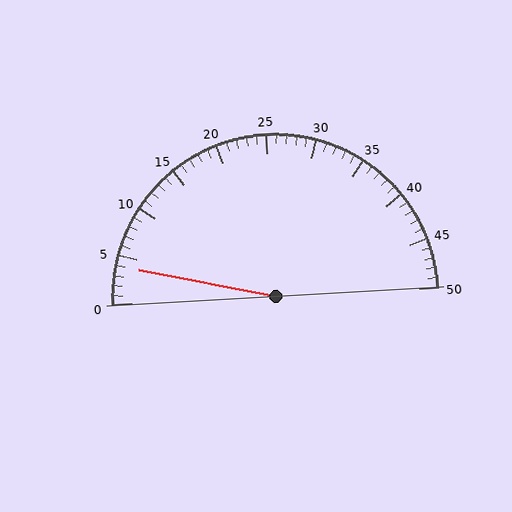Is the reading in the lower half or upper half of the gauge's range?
The reading is in the lower half of the range (0 to 50).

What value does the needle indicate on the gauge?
The needle indicates approximately 4.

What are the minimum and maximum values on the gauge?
The gauge ranges from 0 to 50.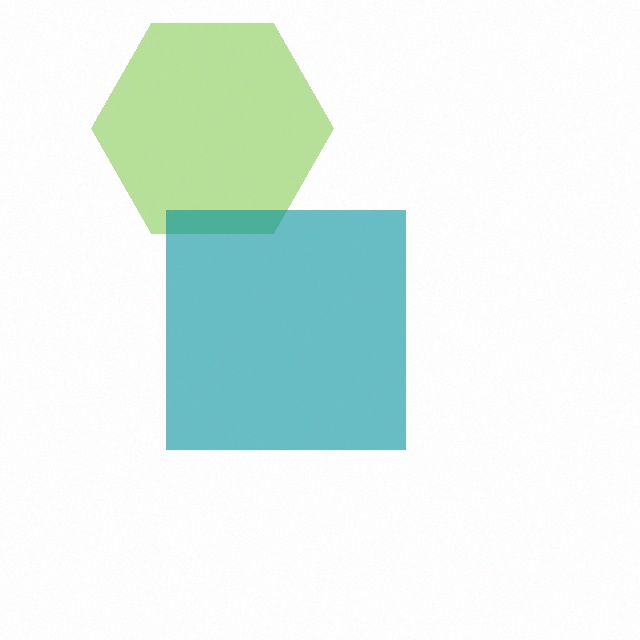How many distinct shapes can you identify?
There are 2 distinct shapes: a lime hexagon, a teal square.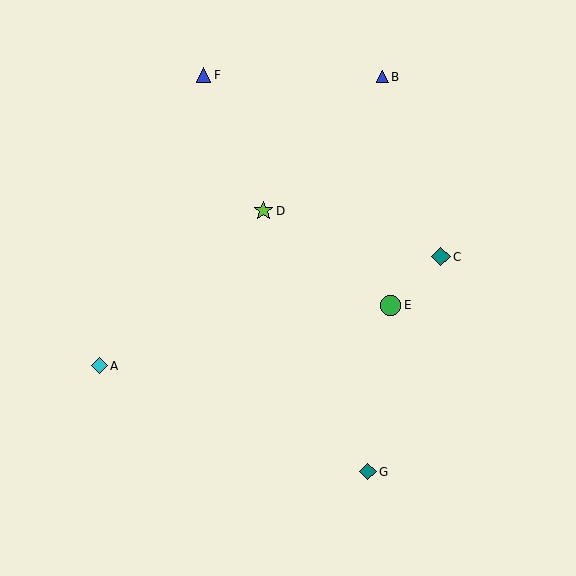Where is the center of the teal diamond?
The center of the teal diamond is at (441, 257).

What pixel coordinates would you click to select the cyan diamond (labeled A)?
Click at (100, 366) to select the cyan diamond A.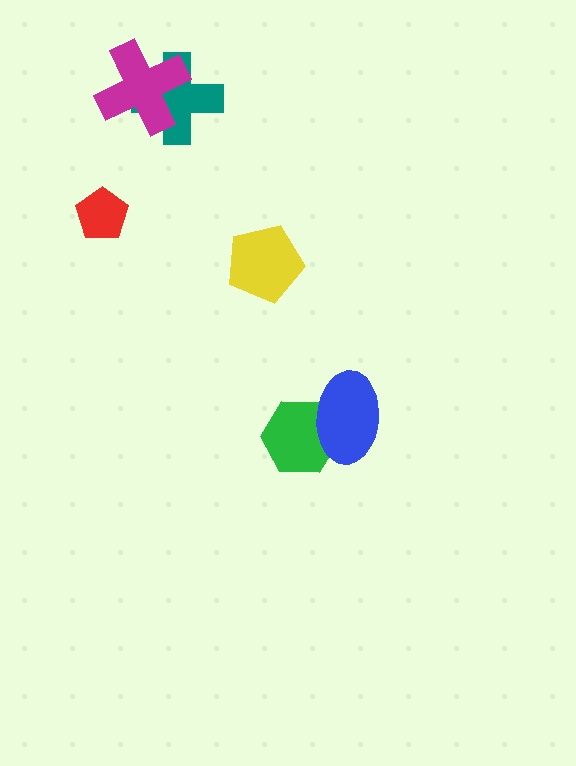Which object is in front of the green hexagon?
The blue ellipse is in front of the green hexagon.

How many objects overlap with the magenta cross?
1 object overlaps with the magenta cross.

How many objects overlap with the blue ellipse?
1 object overlaps with the blue ellipse.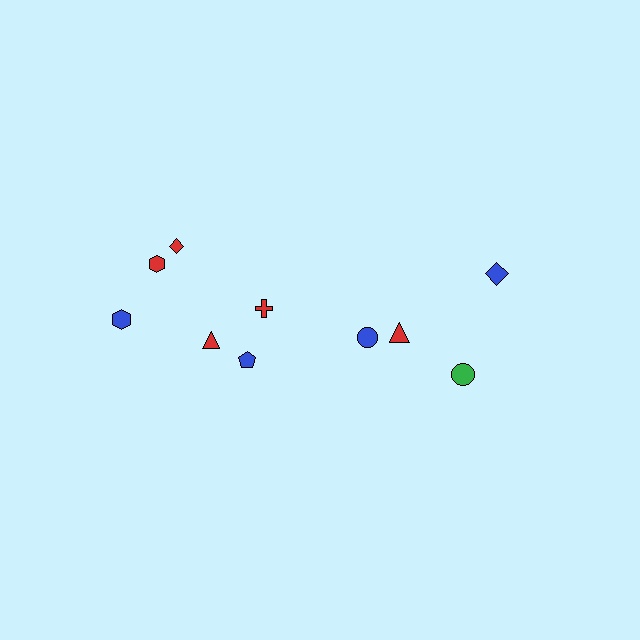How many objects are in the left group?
There are 6 objects.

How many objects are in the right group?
There are 4 objects.